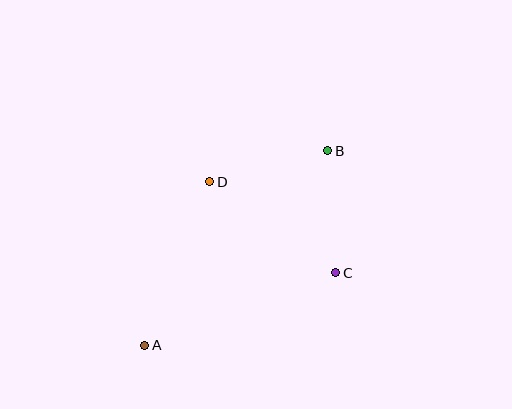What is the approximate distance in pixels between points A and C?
The distance between A and C is approximately 204 pixels.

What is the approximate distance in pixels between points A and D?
The distance between A and D is approximately 176 pixels.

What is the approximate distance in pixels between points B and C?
The distance between B and C is approximately 123 pixels.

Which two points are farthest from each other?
Points A and B are farthest from each other.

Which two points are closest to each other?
Points B and D are closest to each other.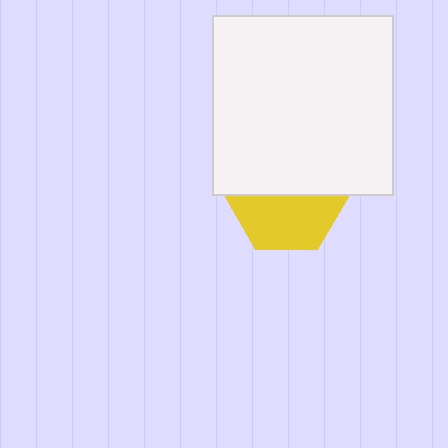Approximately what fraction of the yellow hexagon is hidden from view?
Roughly 50% of the yellow hexagon is hidden behind the white square.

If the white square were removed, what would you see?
You would see the complete yellow hexagon.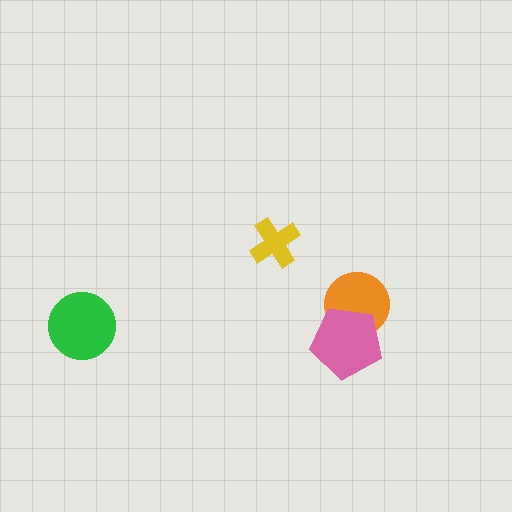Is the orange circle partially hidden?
Yes, it is partially covered by another shape.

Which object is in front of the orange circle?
The pink pentagon is in front of the orange circle.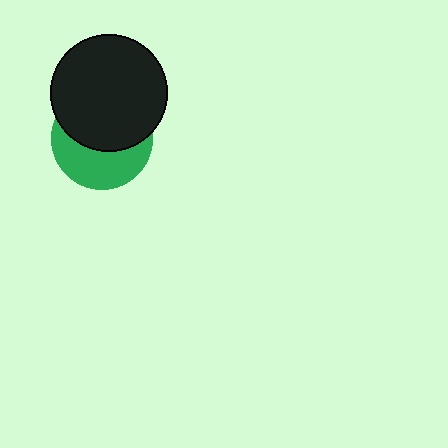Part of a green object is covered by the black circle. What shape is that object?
It is a circle.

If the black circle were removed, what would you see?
You would see the complete green circle.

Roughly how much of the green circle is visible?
A small part of it is visible (roughly 44%).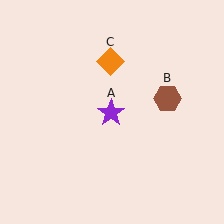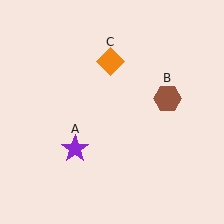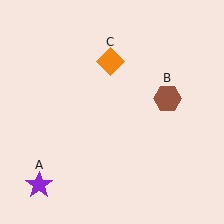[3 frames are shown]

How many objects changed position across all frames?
1 object changed position: purple star (object A).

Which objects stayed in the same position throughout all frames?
Brown hexagon (object B) and orange diamond (object C) remained stationary.